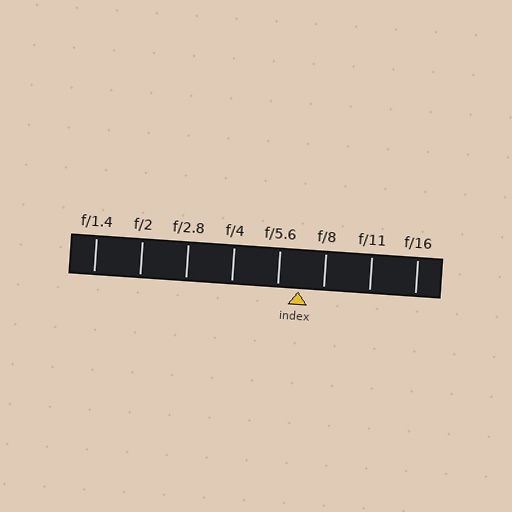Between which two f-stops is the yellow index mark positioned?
The index mark is between f/5.6 and f/8.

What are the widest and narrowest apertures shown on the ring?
The widest aperture shown is f/1.4 and the narrowest is f/16.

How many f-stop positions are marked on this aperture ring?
There are 8 f-stop positions marked.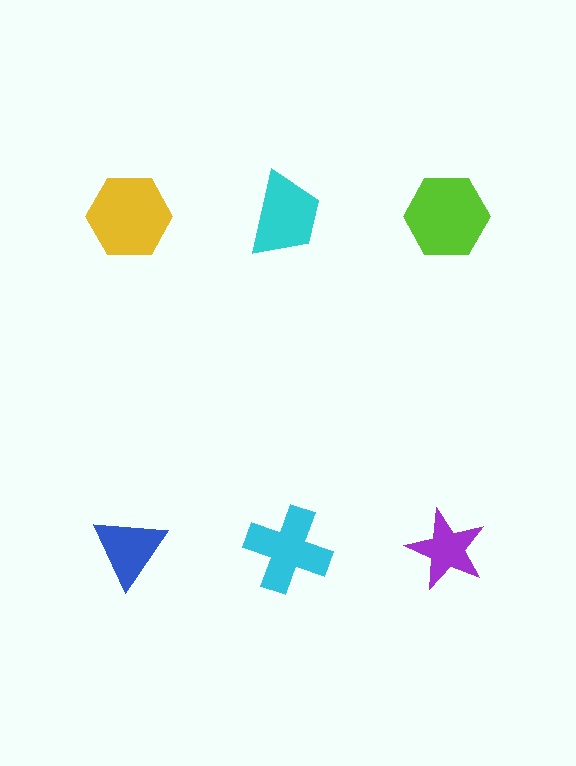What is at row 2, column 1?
A blue triangle.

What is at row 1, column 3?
A lime hexagon.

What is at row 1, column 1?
A yellow hexagon.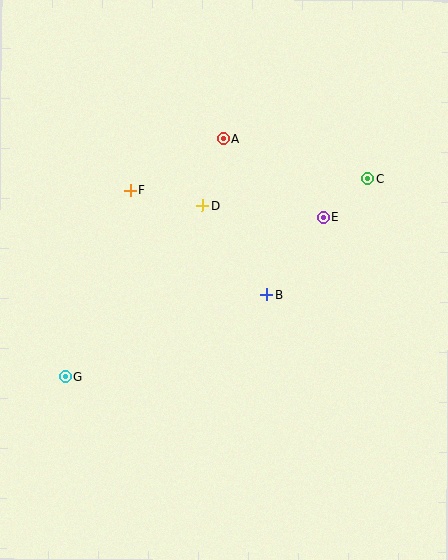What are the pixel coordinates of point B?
Point B is at (267, 295).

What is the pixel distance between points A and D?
The distance between A and D is 70 pixels.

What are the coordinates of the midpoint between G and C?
The midpoint between G and C is at (216, 278).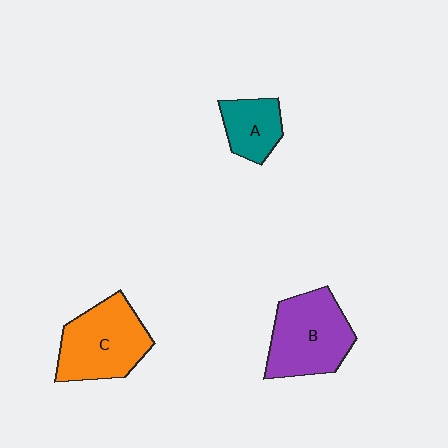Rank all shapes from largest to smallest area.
From largest to smallest: B (purple), C (orange), A (teal).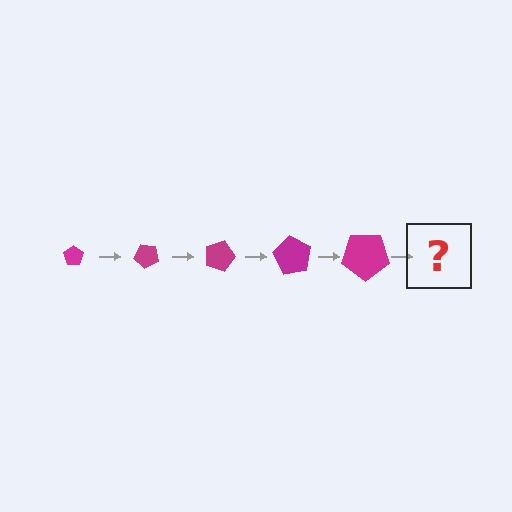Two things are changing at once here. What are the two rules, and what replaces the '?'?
The two rules are that the pentagon grows larger each step and it rotates 45 degrees each step. The '?' should be a pentagon, larger than the previous one and rotated 225 degrees from the start.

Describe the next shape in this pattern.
It should be a pentagon, larger than the previous one and rotated 225 degrees from the start.